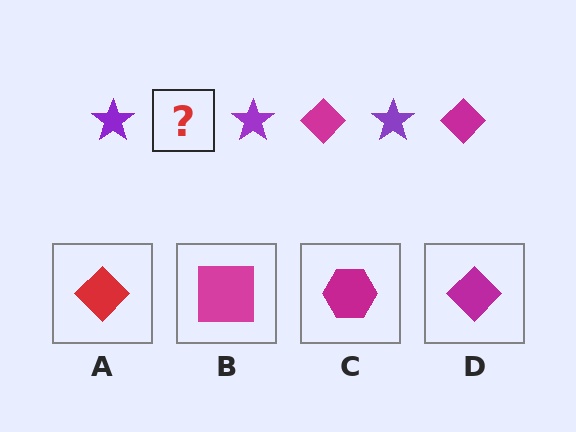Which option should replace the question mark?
Option D.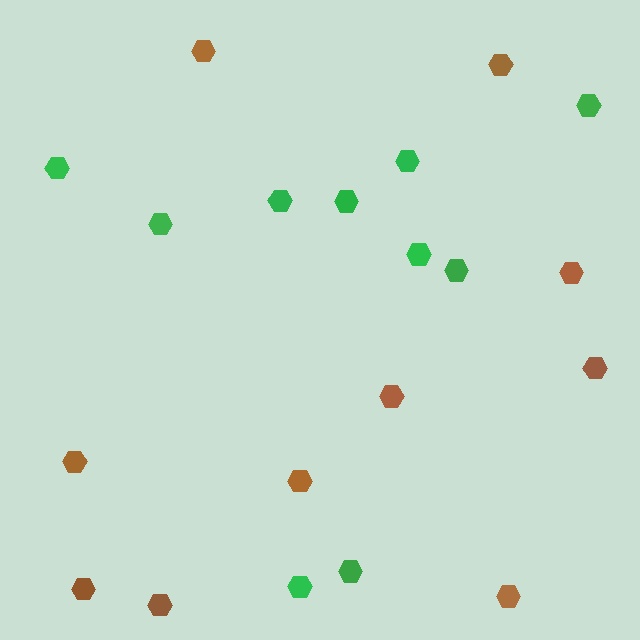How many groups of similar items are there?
There are 2 groups: one group of green hexagons (10) and one group of brown hexagons (10).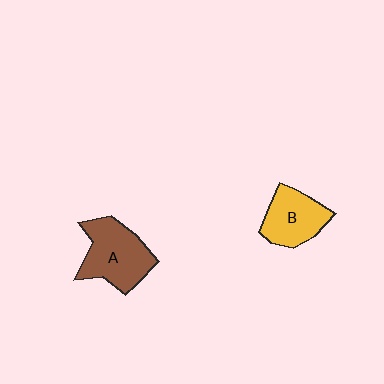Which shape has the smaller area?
Shape B (yellow).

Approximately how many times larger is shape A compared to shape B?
Approximately 1.3 times.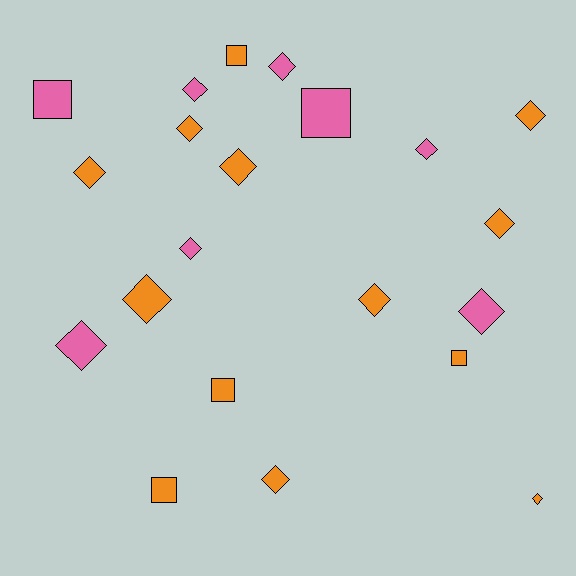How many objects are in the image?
There are 21 objects.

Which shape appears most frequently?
Diamond, with 15 objects.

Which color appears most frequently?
Orange, with 13 objects.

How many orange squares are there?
There are 4 orange squares.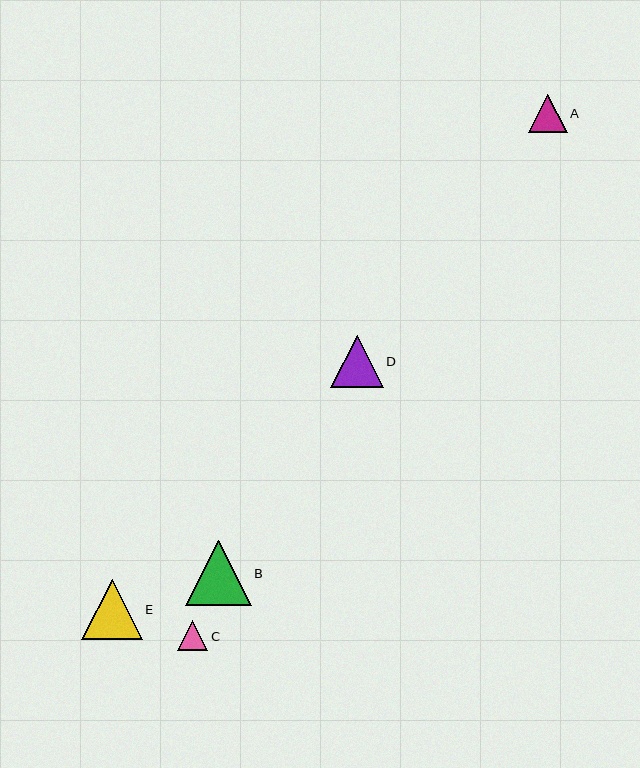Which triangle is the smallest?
Triangle C is the smallest with a size of approximately 30 pixels.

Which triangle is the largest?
Triangle B is the largest with a size of approximately 65 pixels.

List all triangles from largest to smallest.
From largest to smallest: B, E, D, A, C.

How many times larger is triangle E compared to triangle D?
Triangle E is approximately 1.1 times the size of triangle D.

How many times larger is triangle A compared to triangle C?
Triangle A is approximately 1.3 times the size of triangle C.